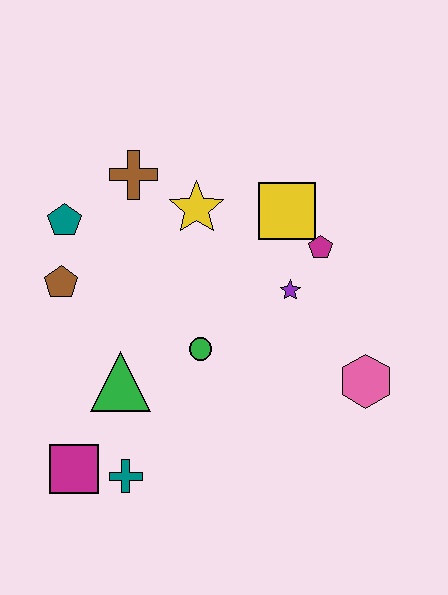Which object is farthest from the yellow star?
The magenta square is farthest from the yellow star.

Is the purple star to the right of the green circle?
Yes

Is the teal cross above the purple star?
No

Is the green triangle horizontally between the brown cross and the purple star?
No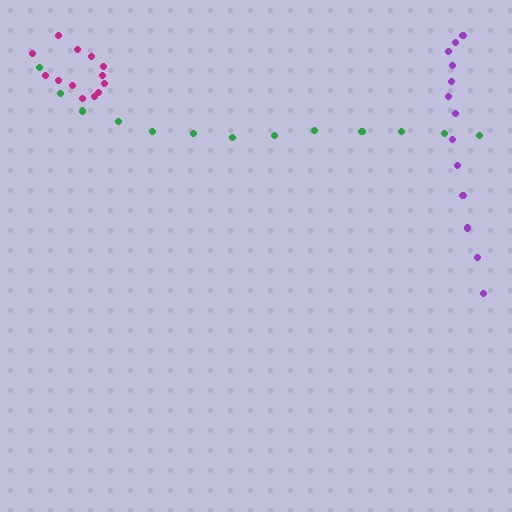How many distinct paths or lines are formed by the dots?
There are 3 distinct paths.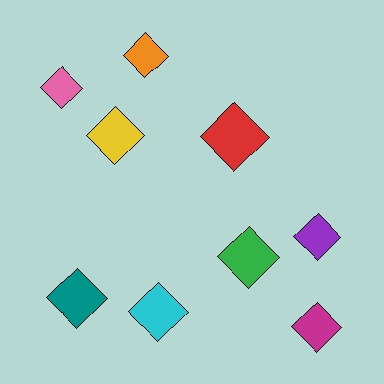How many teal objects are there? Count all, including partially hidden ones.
There is 1 teal object.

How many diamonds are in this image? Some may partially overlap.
There are 9 diamonds.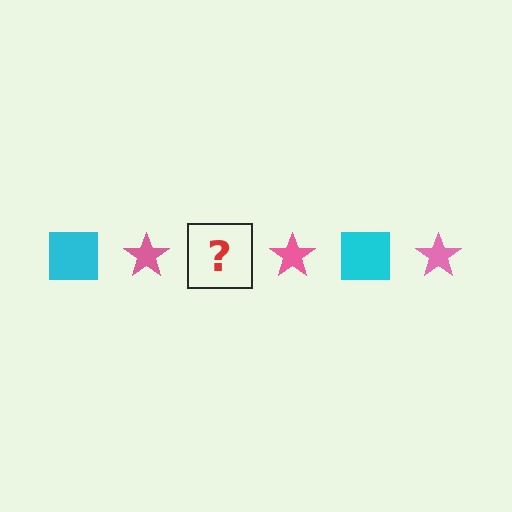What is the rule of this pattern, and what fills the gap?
The rule is that the pattern alternates between cyan square and pink star. The gap should be filled with a cyan square.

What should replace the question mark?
The question mark should be replaced with a cyan square.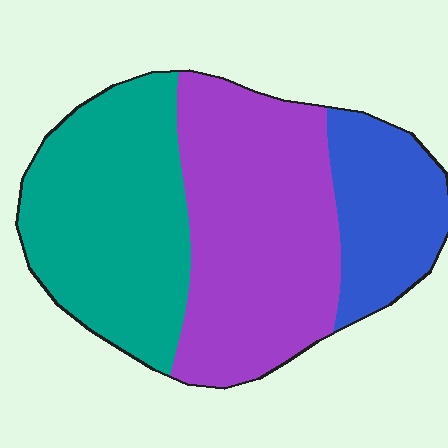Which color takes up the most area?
Purple, at roughly 45%.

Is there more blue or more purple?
Purple.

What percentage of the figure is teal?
Teal takes up about three eighths (3/8) of the figure.